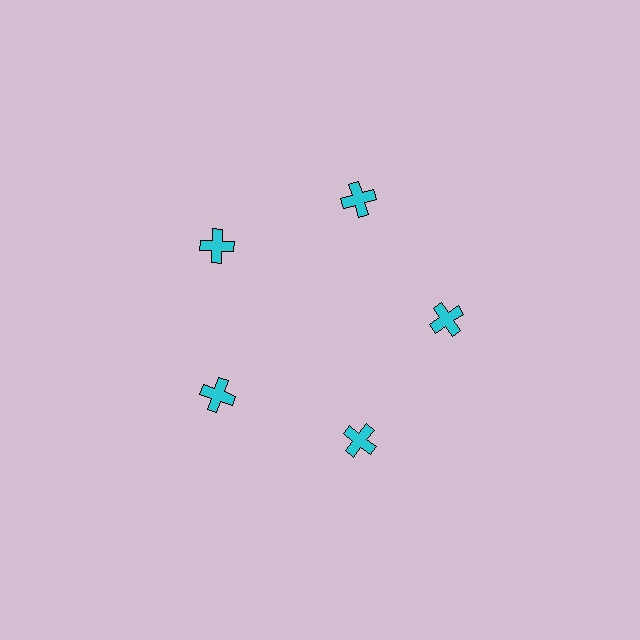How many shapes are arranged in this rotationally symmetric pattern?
There are 5 shapes, arranged in 5 groups of 1.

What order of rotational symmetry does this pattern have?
This pattern has 5-fold rotational symmetry.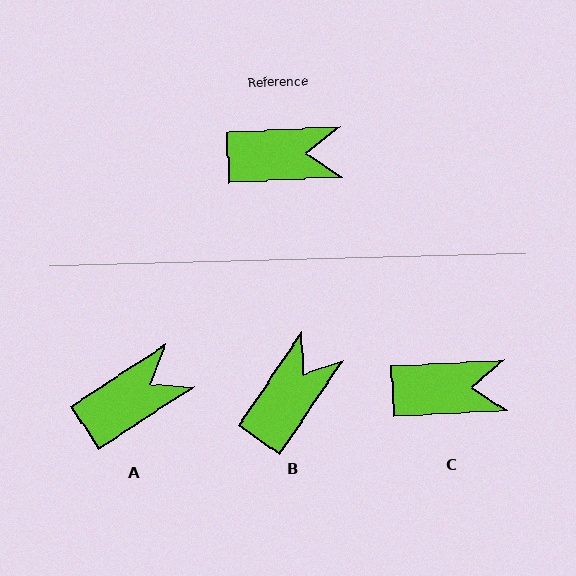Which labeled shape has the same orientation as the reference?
C.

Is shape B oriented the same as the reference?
No, it is off by about 53 degrees.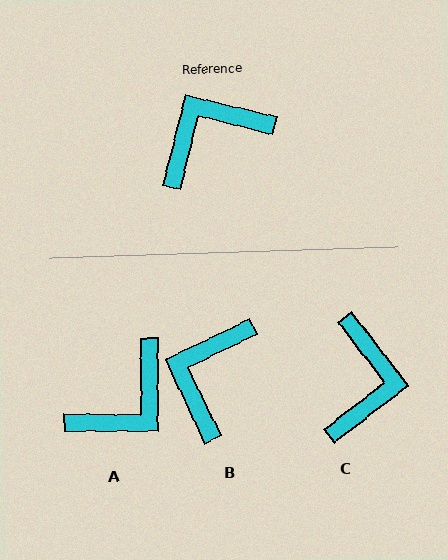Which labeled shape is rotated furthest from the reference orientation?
A, about 166 degrees away.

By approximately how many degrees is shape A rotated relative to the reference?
Approximately 166 degrees clockwise.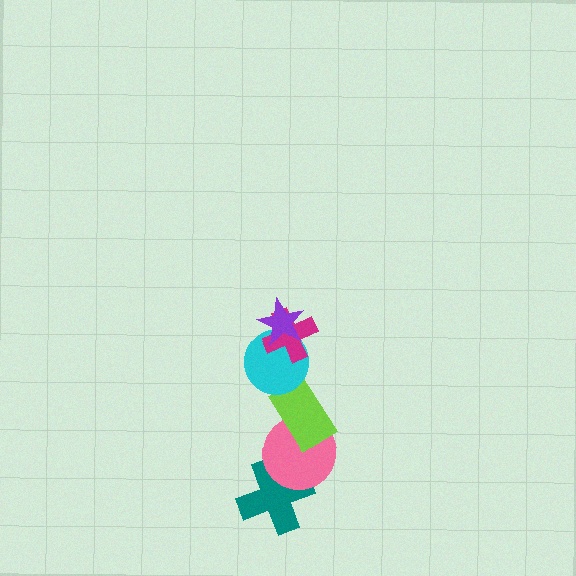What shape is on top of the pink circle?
The lime rectangle is on top of the pink circle.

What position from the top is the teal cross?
The teal cross is 6th from the top.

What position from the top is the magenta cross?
The magenta cross is 2nd from the top.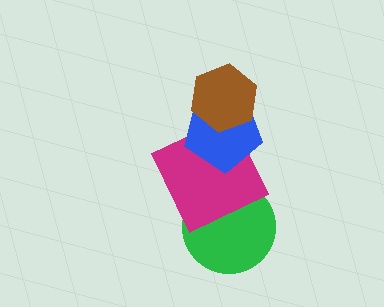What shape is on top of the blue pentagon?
The brown hexagon is on top of the blue pentagon.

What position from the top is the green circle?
The green circle is 4th from the top.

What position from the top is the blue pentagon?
The blue pentagon is 2nd from the top.